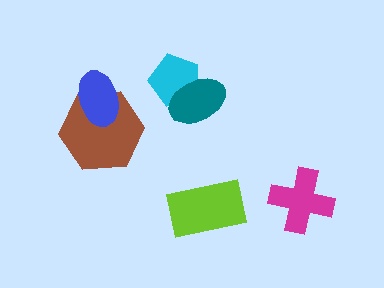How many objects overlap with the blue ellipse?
1 object overlaps with the blue ellipse.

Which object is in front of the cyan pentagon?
The teal ellipse is in front of the cyan pentagon.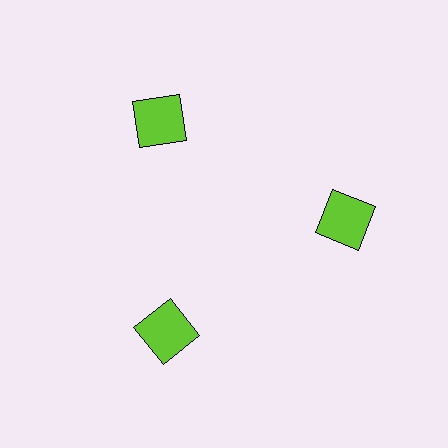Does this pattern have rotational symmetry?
Yes, this pattern has 3-fold rotational symmetry. It looks the same after rotating 120 degrees around the center.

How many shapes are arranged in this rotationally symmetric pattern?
There are 3 shapes, arranged in 3 groups of 1.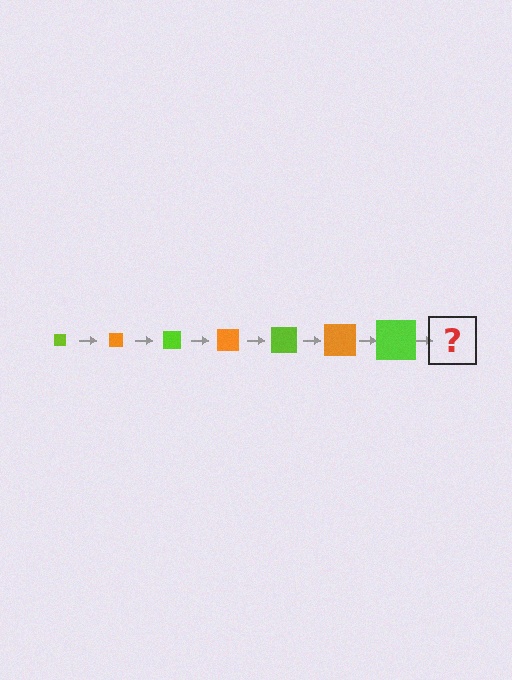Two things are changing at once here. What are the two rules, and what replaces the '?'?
The two rules are that the square grows larger each step and the color cycles through lime and orange. The '?' should be an orange square, larger than the previous one.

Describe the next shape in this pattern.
It should be an orange square, larger than the previous one.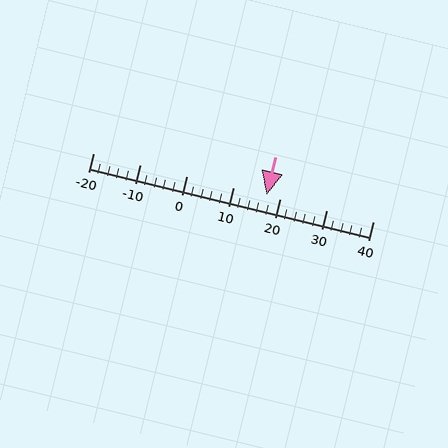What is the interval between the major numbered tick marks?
The major tick marks are spaced 10 units apart.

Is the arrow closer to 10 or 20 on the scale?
The arrow is closer to 20.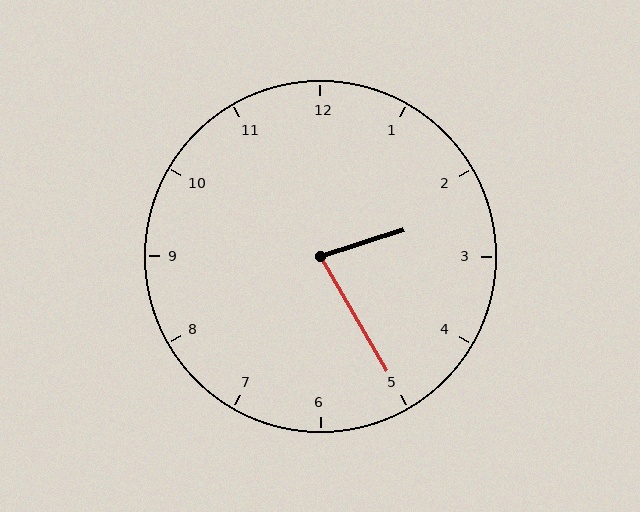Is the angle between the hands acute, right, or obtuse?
It is acute.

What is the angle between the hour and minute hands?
Approximately 78 degrees.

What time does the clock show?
2:25.